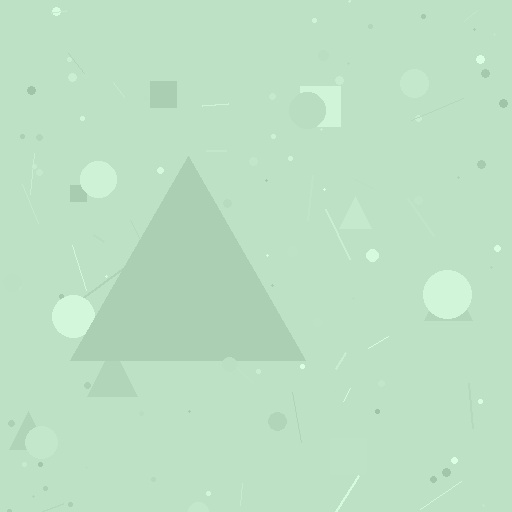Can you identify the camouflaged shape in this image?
The camouflaged shape is a triangle.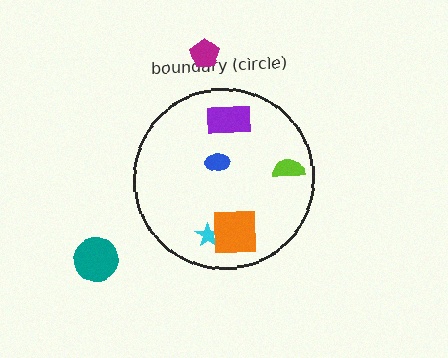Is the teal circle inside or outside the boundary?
Outside.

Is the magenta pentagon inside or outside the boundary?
Outside.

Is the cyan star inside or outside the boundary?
Inside.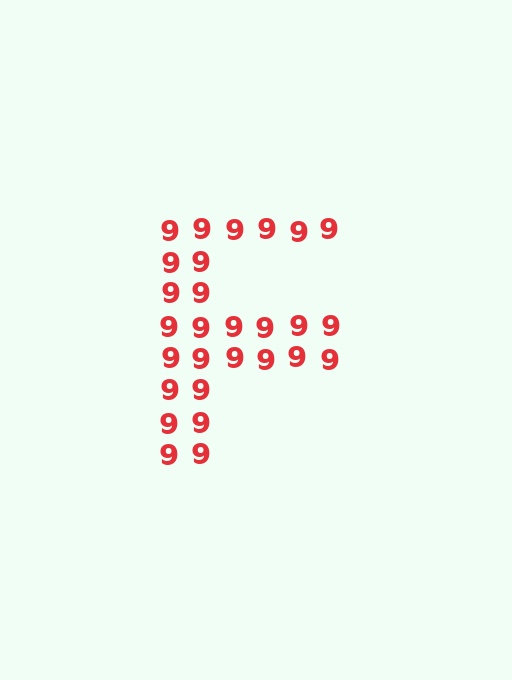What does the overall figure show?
The overall figure shows the letter F.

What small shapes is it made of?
It is made of small digit 9's.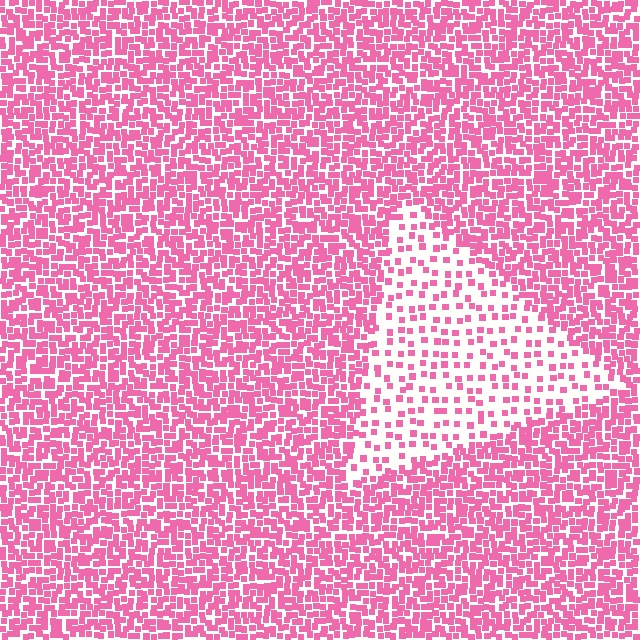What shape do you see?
I see a triangle.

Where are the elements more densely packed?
The elements are more densely packed outside the triangle boundary.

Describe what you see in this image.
The image contains small pink elements arranged at two different densities. A triangle-shaped region is visible where the elements are less densely packed than the surrounding area.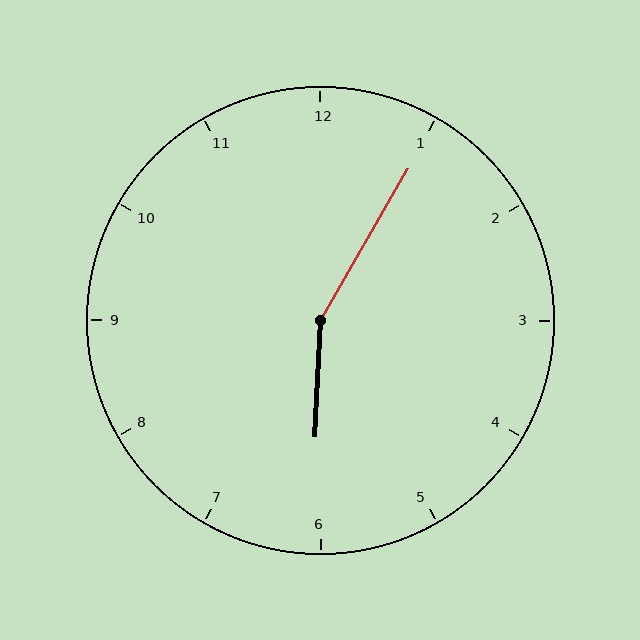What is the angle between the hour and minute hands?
Approximately 152 degrees.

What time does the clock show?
6:05.